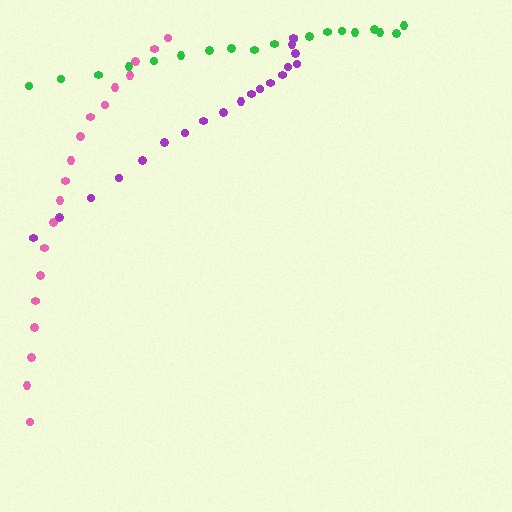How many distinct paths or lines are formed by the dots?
There are 3 distinct paths.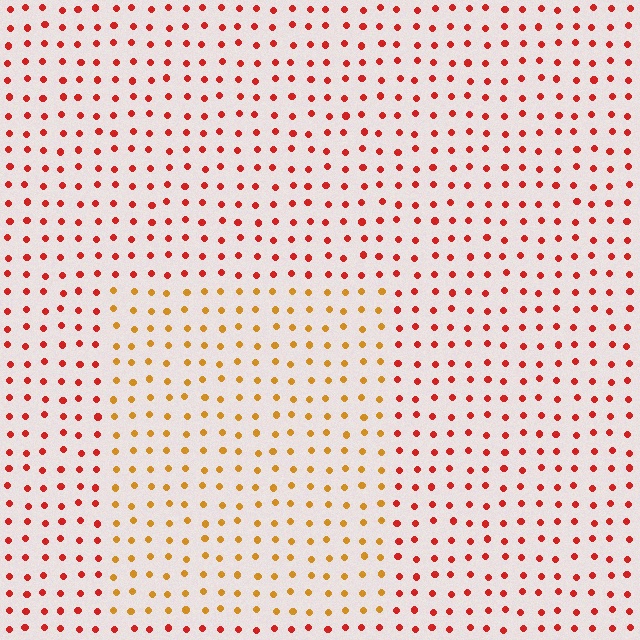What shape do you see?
I see a rectangle.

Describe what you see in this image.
The image is filled with small red elements in a uniform arrangement. A rectangle-shaped region is visible where the elements are tinted to a slightly different hue, forming a subtle color boundary.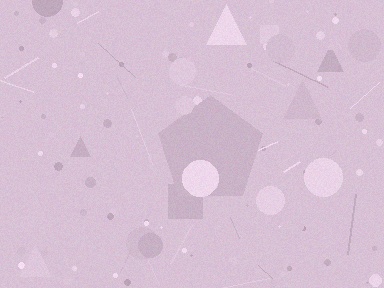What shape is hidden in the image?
A pentagon is hidden in the image.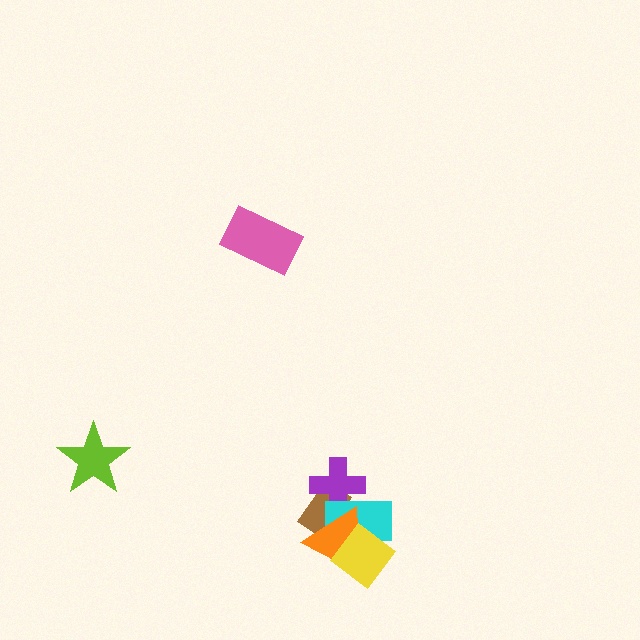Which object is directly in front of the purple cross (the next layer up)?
The cyan rectangle is directly in front of the purple cross.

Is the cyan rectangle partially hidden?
Yes, it is partially covered by another shape.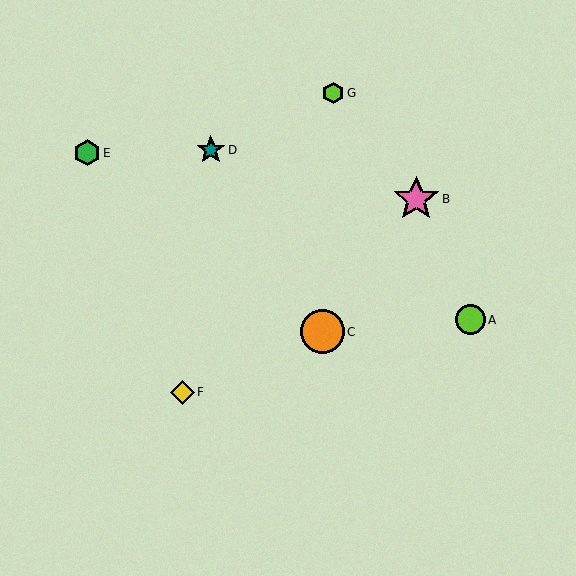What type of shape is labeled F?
Shape F is a yellow diamond.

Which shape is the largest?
The pink star (labeled B) is the largest.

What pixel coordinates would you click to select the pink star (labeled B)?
Click at (416, 199) to select the pink star B.